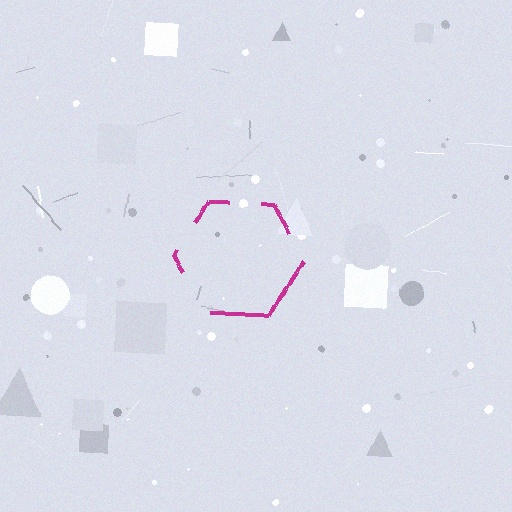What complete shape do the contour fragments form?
The contour fragments form a hexagon.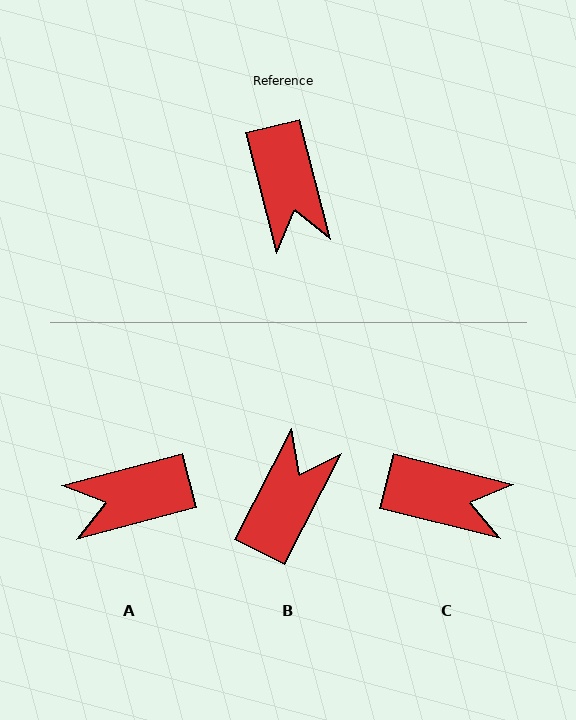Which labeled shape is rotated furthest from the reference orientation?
B, about 138 degrees away.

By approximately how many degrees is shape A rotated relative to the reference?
Approximately 90 degrees clockwise.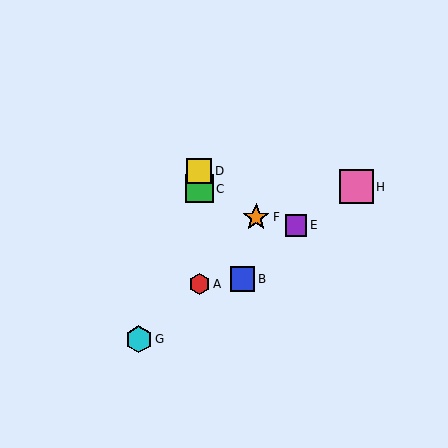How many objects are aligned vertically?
3 objects (A, C, D) are aligned vertically.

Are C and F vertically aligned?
No, C is at x≈199 and F is at x≈256.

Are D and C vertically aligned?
Yes, both are at x≈199.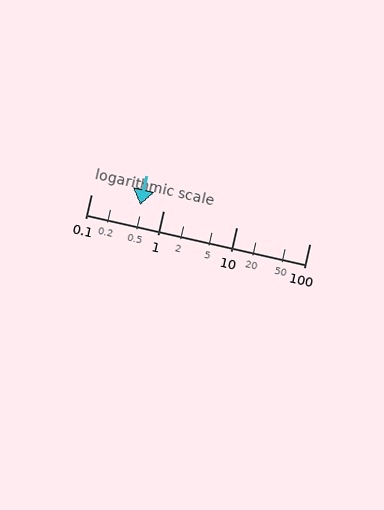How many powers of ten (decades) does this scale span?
The scale spans 3 decades, from 0.1 to 100.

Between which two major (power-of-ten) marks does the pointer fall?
The pointer is between 0.1 and 1.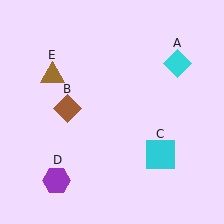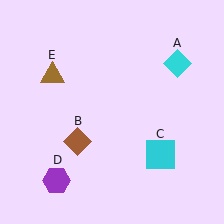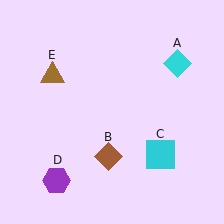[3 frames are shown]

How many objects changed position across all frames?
1 object changed position: brown diamond (object B).